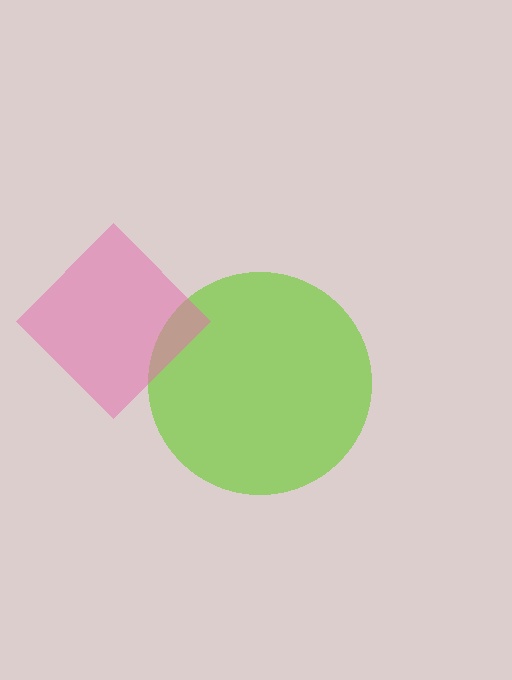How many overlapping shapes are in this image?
There are 2 overlapping shapes in the image.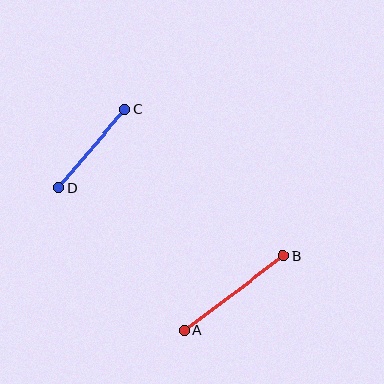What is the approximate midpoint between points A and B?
The midpoint is at approximately (234, 293) pixels.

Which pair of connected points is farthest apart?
Points A and B are farthest apart.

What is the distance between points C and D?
The distance is approximately 103 pixels.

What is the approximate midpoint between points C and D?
The midpoint is at approximately (92, 149) pixels.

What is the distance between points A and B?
The distance is approximately 124 pixels.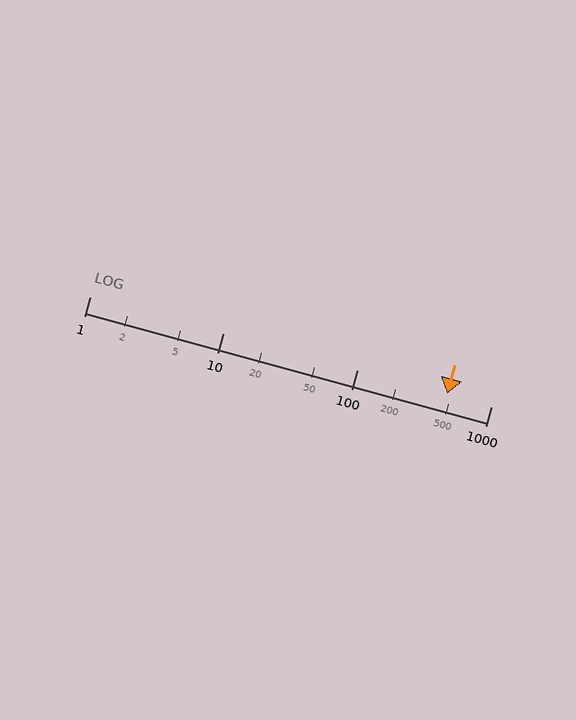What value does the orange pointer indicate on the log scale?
The pointer indicates approximately 470.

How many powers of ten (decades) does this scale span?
The scale spans 3 decades, from 1 to 1000.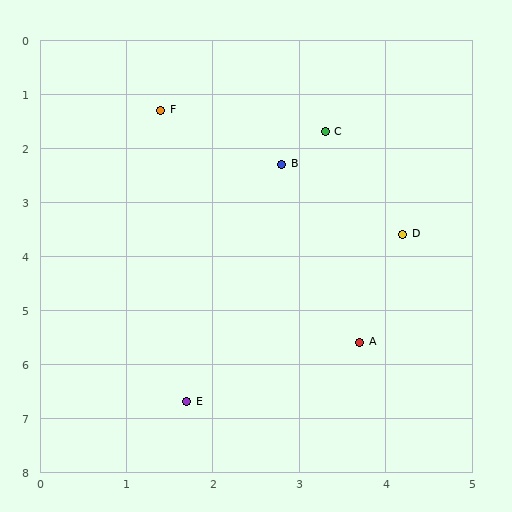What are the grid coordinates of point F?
Point F is at approximately (1.4, 1.3).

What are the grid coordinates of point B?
Point B is at approximately (2.8, 2.3).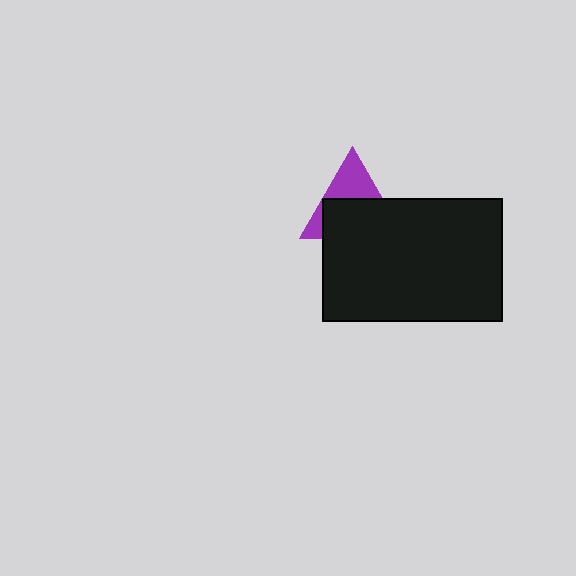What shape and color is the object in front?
The object in front is a black rectangle.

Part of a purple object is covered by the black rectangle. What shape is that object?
It is a triangle.